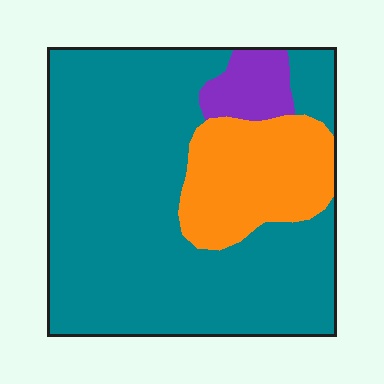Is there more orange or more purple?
Orange.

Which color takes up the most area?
Teal, at roughly 75%.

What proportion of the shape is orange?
Orange takes up about one fifth (1/5) of the shape.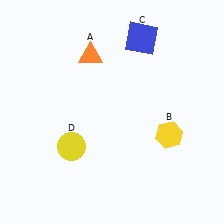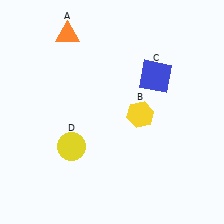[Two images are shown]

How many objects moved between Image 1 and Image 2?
3 objects moved between the two images.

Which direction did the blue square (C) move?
The blue square (C) moved down.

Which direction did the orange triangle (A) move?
The orange triangle (A) moved left.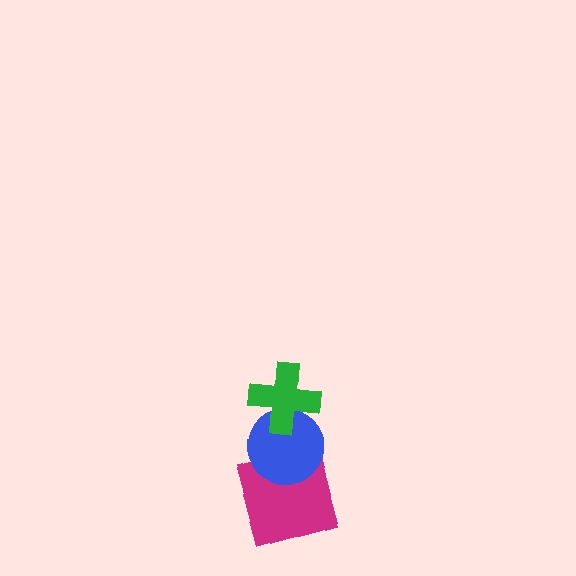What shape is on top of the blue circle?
The green cross is on top of the blue circle.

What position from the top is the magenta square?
The magenta square is 3rd from the top.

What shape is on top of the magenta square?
The blue circle is on top of the magenta square.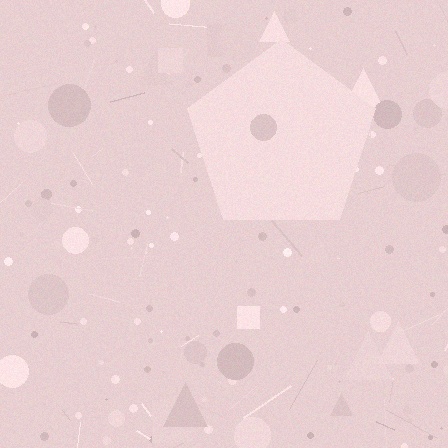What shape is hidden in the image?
A pentagon is hidden in the image.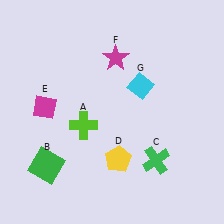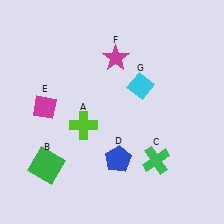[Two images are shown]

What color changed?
The pentagon (D) changed from yellow in Image 1 to blue in Image 2.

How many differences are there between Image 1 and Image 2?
There is 1 difference between the two images.